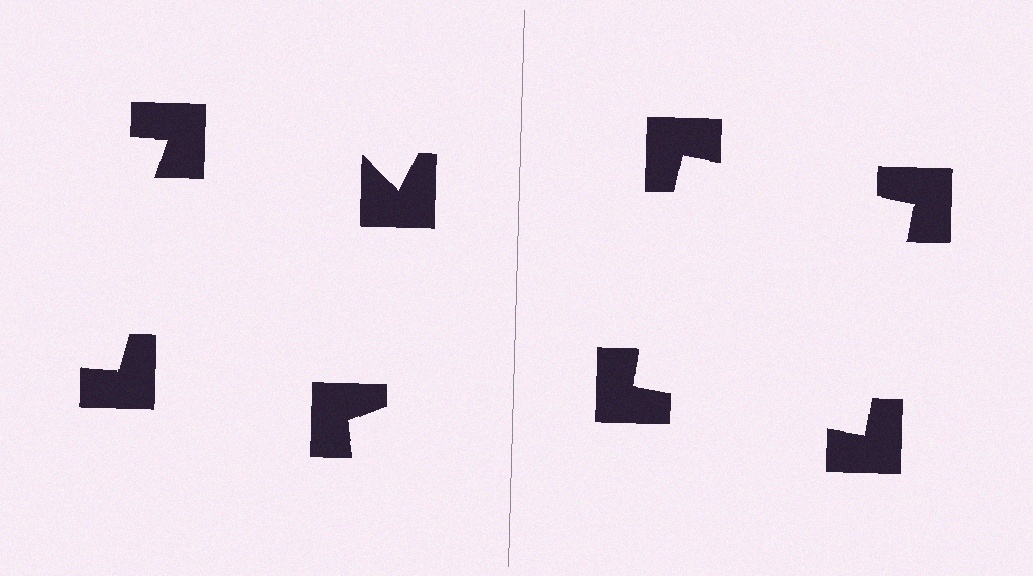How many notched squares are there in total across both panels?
8 — 4 on each side.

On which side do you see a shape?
An illusory square appears on the right side. On the left side the wedge cuts are rotated, so no coherent shape forms.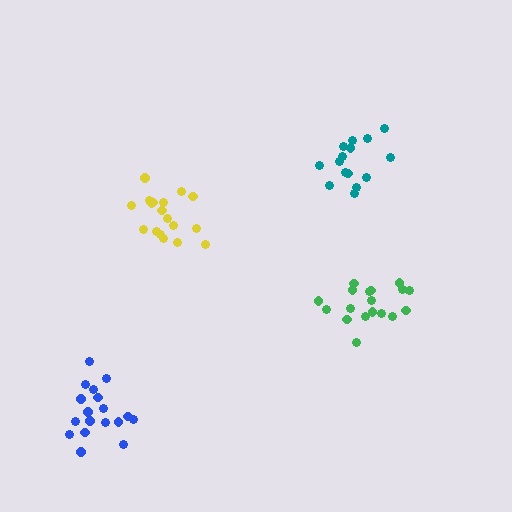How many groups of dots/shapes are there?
There are 4 groups.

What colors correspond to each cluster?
The clusters are colored: yellow, blue, green, teal.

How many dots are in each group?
Group 1: 18 dots, Group 2: 18 dots, Group 3: 18 dots, Group 4: 15 dots (69 total).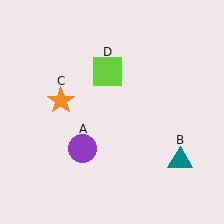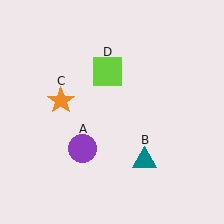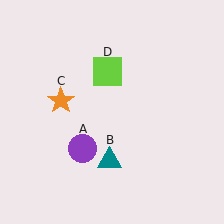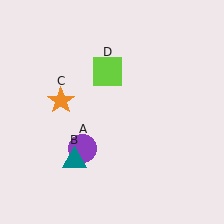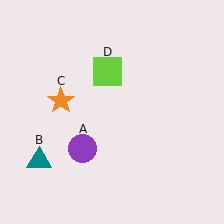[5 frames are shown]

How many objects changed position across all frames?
1 object changed position: teal triangle (object B).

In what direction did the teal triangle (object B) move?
The teal triangle (object B) moved left.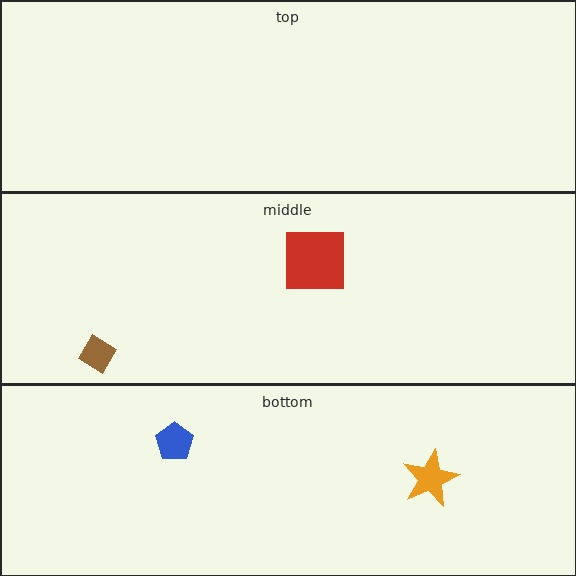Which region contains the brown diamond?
The middle region.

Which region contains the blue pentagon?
The bottom region.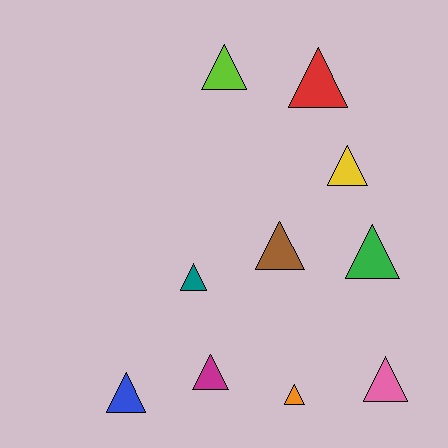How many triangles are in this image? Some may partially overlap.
There are 10 triangles.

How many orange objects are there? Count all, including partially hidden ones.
There is 1 orange object.